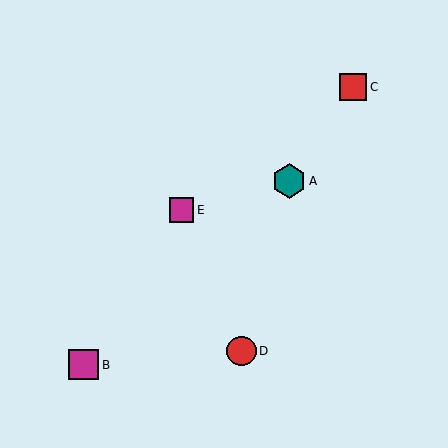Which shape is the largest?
The teal hexagon (labeled A) is the largest.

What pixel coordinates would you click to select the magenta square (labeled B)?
Click at (84, 365) to select the magenta square B.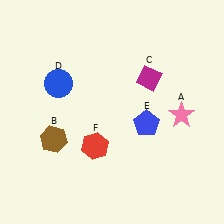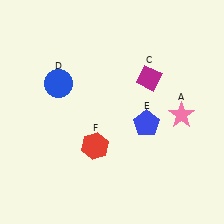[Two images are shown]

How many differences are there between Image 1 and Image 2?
There is 1 difference between the two images.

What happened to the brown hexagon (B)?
The brown hexagon (B) was removed in Image 2. It was in the bottom-left area of Image 1.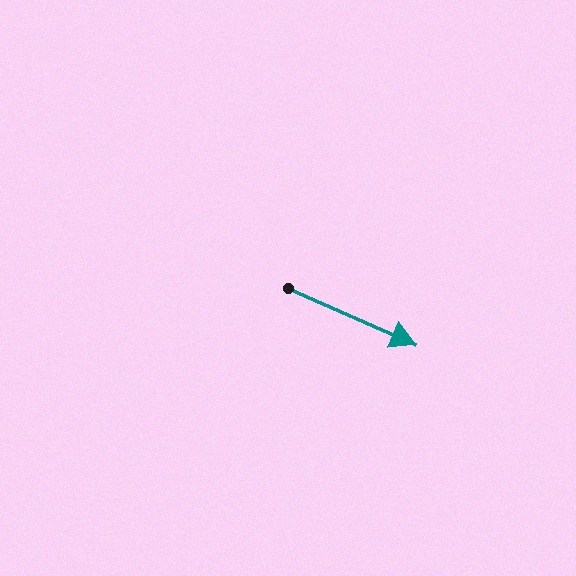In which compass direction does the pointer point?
Southeast.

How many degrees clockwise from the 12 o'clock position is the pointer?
Approximately 114 degrees.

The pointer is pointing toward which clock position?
Roughly 4 o'clock.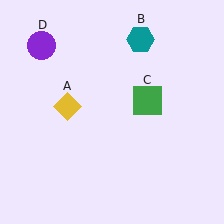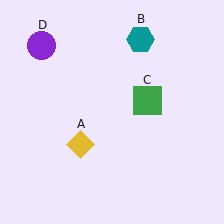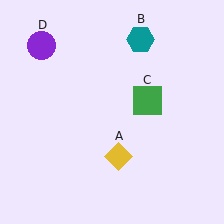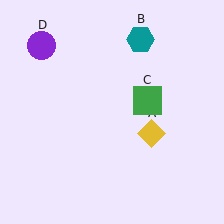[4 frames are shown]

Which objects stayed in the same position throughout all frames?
Teal hexagon (object B) and green square (object C) and purple circle (object D) remained stationary.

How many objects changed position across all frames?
1 object changed position: yellow diamond (object A).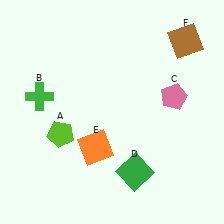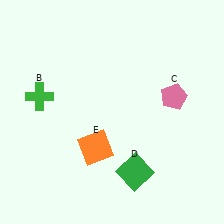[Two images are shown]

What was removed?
The lime pentagon (A), the brown square (F) were removed in Image 2.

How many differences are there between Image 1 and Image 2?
There are 2 differences between the two images.